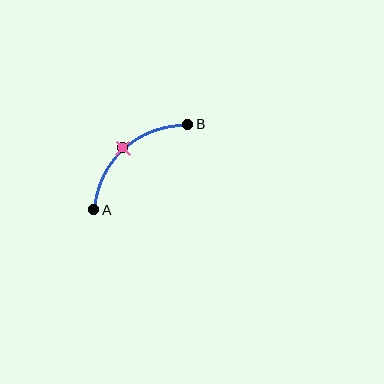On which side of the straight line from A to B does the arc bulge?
The arc bulges above and to the left of the straight line connecting A and B.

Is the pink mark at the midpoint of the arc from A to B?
Yes. The pink mark lies on the arc at equal arc-length from both A and B — it is the arc midpoint.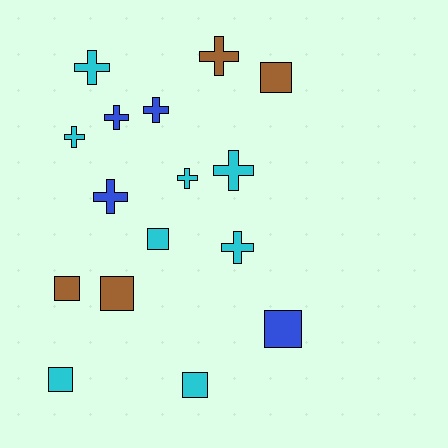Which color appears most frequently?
Cyan, with 8 objects.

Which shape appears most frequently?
Cross, with 9 objects.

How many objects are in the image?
There are 16 objects.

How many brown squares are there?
There are 3 brown squares.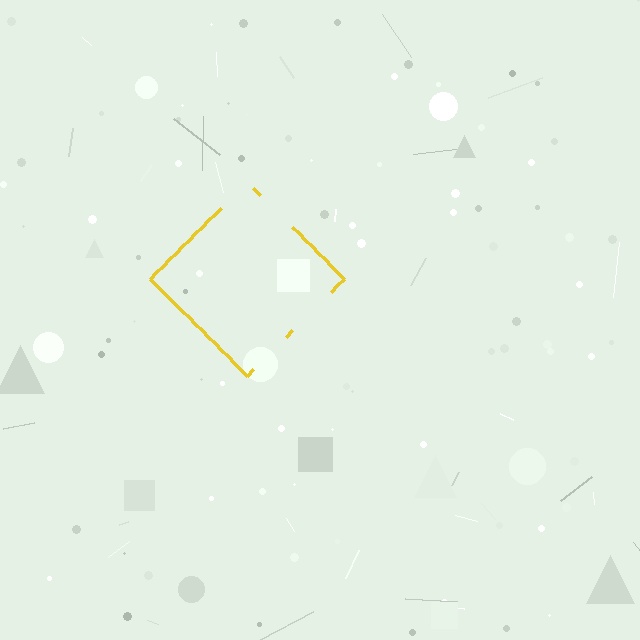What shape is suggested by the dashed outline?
The dashed outline suggests a diamond.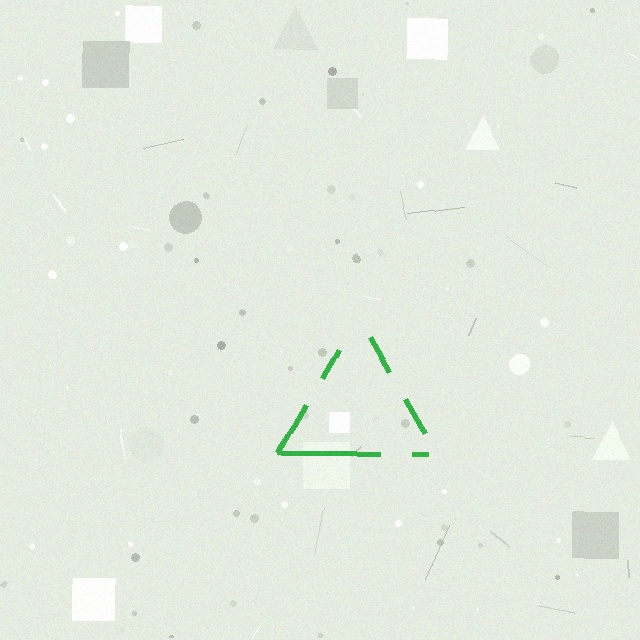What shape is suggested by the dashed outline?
The dashed outline suggests a triangle.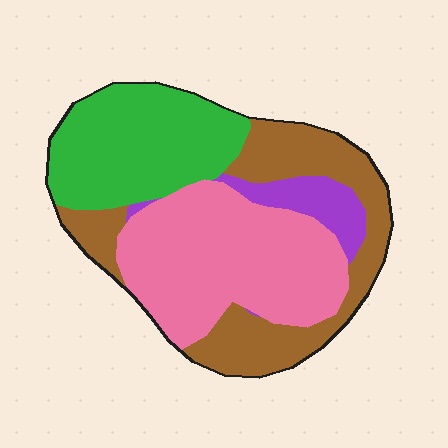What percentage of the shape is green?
Green takes up between a sixth and a third of the shape.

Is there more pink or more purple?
Pink.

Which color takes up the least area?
Purple, at roughly 10%.